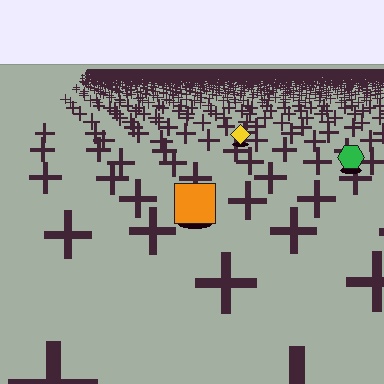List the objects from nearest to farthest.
From nearest to farthest: the orange square, the green hexagon, the yellow diamond.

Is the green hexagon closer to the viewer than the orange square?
No. The orange square is closer — you can tell from the texture gradient: the ground texture is coarser near it.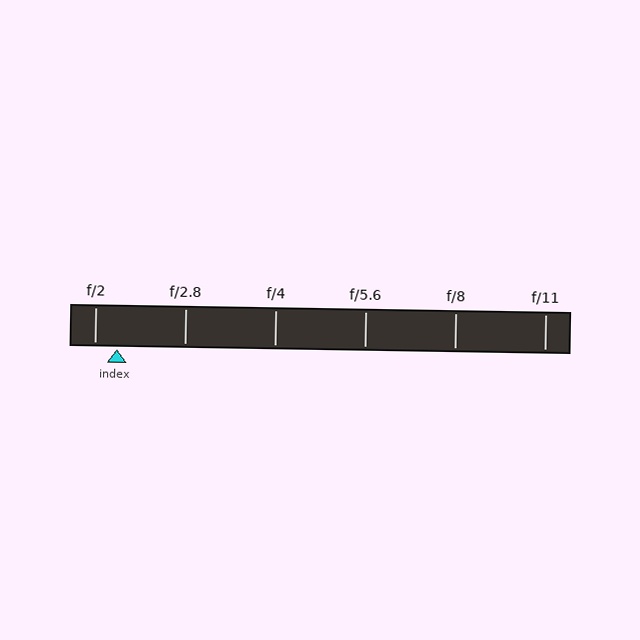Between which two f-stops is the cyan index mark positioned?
The index mark is between f/2 and f/2.8.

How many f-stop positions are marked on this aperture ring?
There are 6 f-stop positions marked.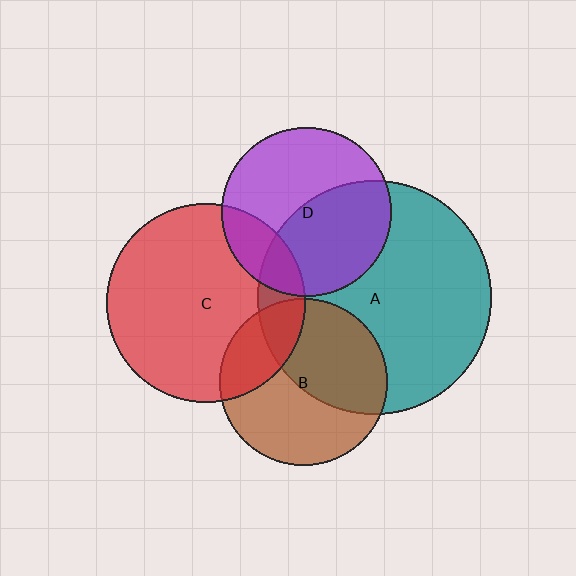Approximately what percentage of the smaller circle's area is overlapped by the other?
Approximately 15%.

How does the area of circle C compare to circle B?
Approximately 1.4 times.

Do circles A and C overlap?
Yes.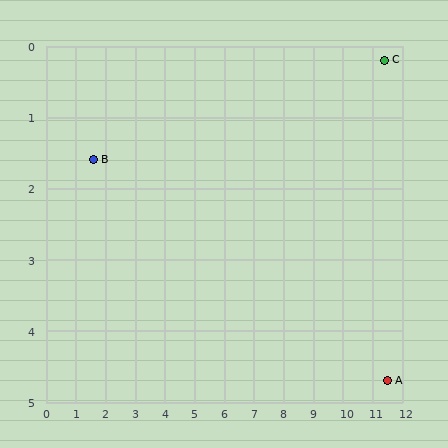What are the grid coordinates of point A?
Point A is at approximately (11.5, 4.7).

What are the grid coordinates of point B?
Point B is at approximately (1.6, 1.6).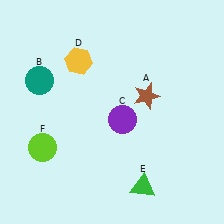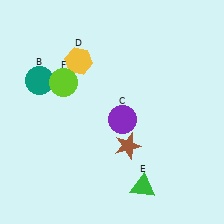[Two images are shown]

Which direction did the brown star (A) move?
The brown star (A) moved down.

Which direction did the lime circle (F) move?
The lime circle (F) moved up.